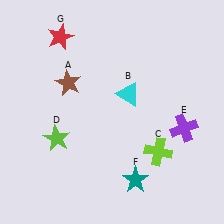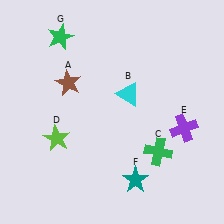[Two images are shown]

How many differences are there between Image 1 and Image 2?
There are 2 differences between the two images.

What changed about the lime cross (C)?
In Image 1, C is lime. In Image 2, it changed to green.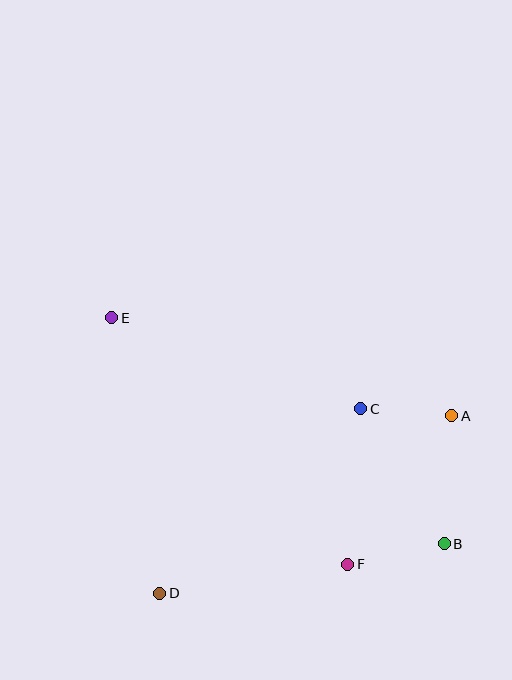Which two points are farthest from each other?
Points B and E are farthest from each other.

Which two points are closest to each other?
Points A and C are closest to each other.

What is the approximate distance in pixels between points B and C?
The distance between B and C is approximately 159 pixels.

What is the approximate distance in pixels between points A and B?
The distance between A and B is approximately 129 pixels.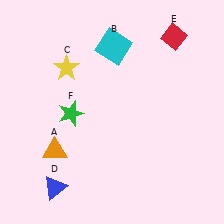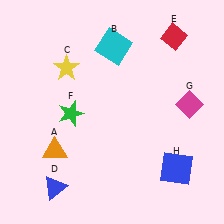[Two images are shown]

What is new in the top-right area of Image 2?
A magenta diamond (G) was added in the top-right area of Image 2.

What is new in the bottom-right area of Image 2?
A blue square (H) was added in the bottom-right area of Image 2.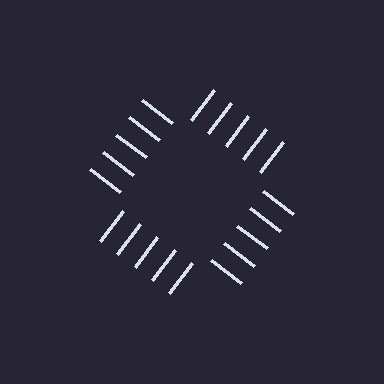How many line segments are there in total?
20 — 5 along each of the 4 edges.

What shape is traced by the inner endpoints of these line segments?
An illusory square — the line segments terminate on its edges but no continuous stroke is drawn.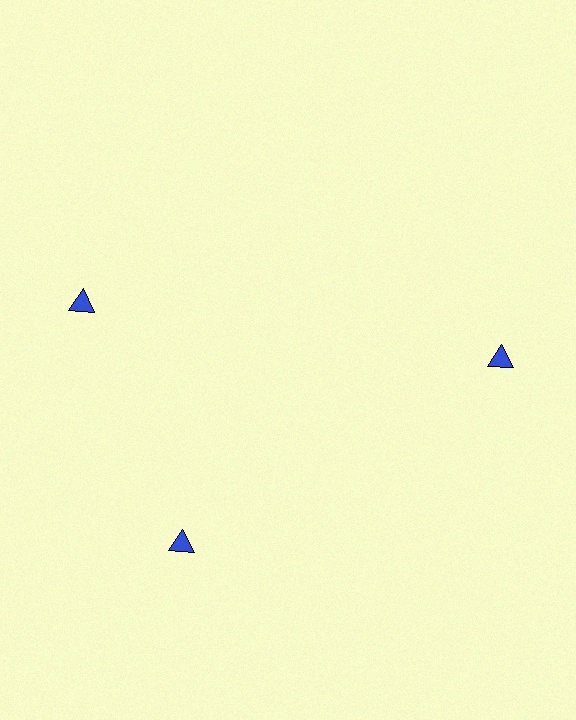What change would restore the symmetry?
The symmetry would be restored by rotating it back into even spacing with its neighbors so that all 3 triangles sit at equal angles and equal distance from the center.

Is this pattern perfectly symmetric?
No. The 3 blue triangles are arranged in a ring, but one element near the 11 o'clock position is rotated out of alignment along the ring, breaking the 3-fold rotational symmetry.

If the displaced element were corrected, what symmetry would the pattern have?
It would have 3-fold rotational symmetry — the pattern would map onto itself every 120 degrees.